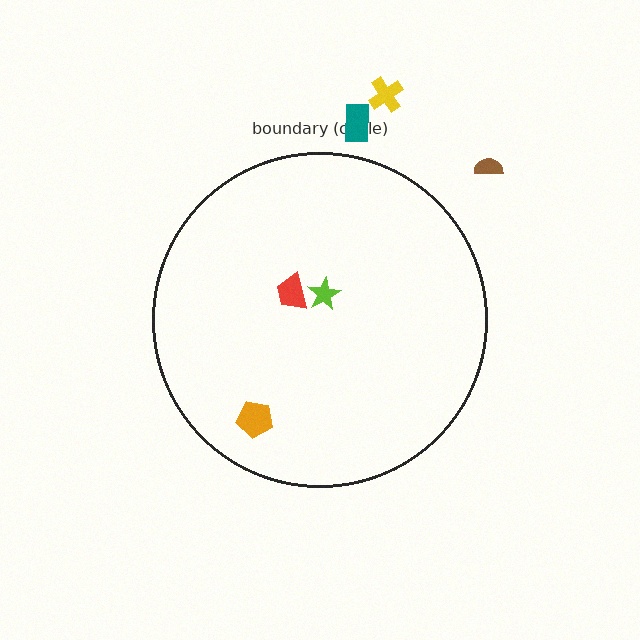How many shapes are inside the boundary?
3 inside, 3 outside.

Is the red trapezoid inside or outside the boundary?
Inside.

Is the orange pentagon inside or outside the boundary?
Inside.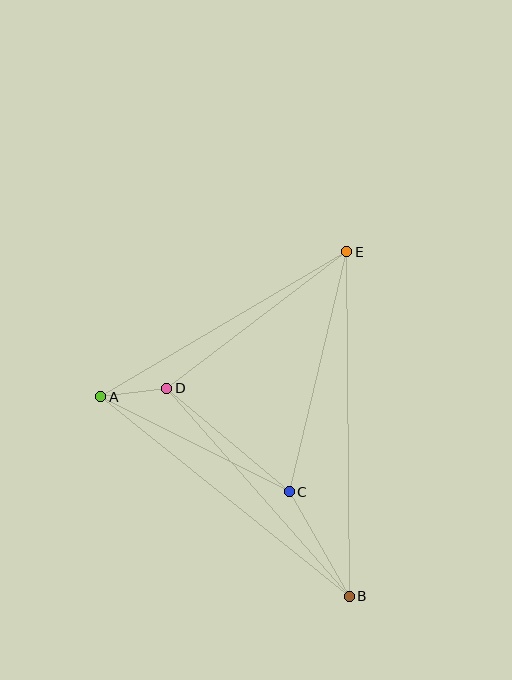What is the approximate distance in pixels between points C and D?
The distance between C and D is approximately 160 pixels.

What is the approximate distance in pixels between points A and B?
The distance between A and B is approximately 318 pixels.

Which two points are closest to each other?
Points A and D are closest to each other.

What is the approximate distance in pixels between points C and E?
The distance between C and E is approximately 247 pixels.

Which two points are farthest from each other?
Points B and E are farthest from each other.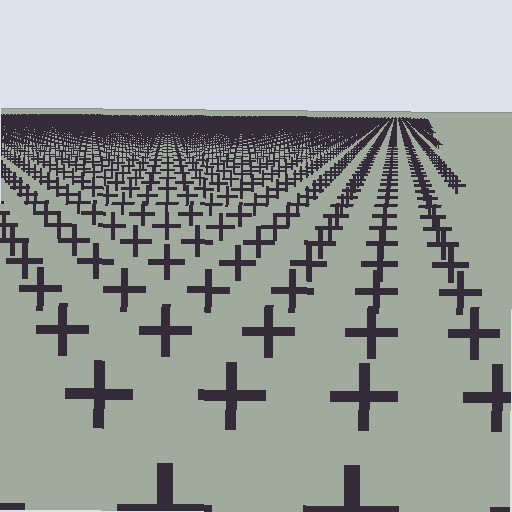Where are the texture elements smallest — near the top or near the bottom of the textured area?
Near the top.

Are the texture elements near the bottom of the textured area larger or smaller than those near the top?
Larger. Near the bottom, elements are closer to the viewer and appear at a bigger on-screen size.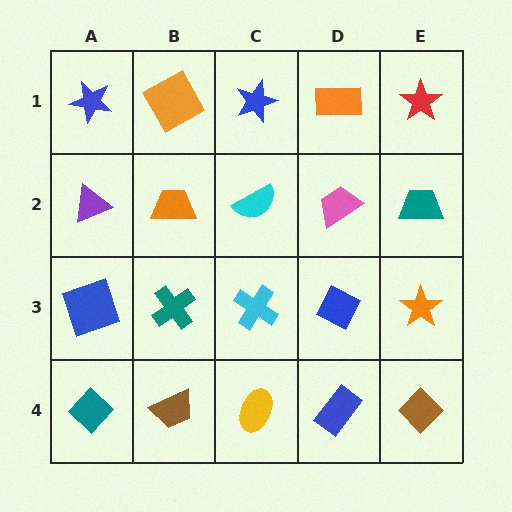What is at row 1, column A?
A blue star.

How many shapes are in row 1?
5 shapes.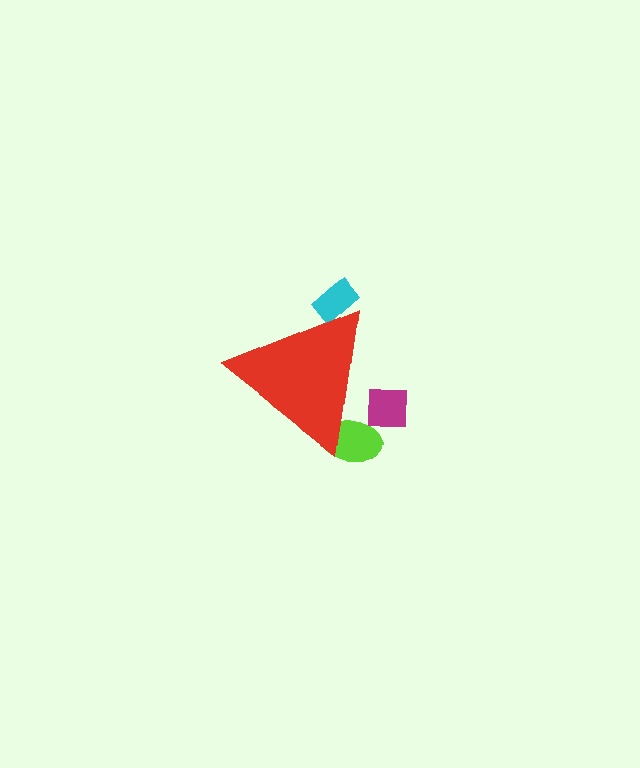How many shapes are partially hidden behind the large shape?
3 shapes are partially hidden.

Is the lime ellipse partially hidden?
Yes, the lime ellipse is partially hidden behind the red triangle.